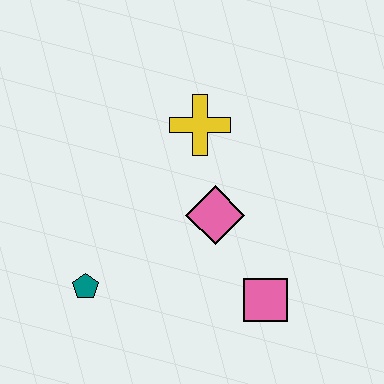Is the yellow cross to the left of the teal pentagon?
No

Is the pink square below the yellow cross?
Yes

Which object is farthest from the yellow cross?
The teal pentagon is farthest from the yellow cross.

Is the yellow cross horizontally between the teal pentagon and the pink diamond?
Yes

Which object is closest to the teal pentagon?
The pink diamond is closest to the teal pentagon.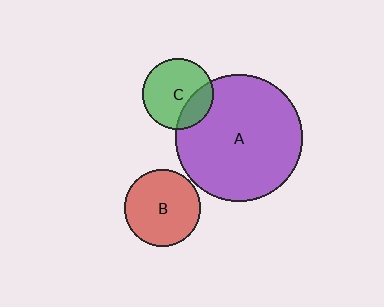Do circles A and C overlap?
Yes.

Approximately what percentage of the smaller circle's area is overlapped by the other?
Approximately 25%.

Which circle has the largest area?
Circle A (purple).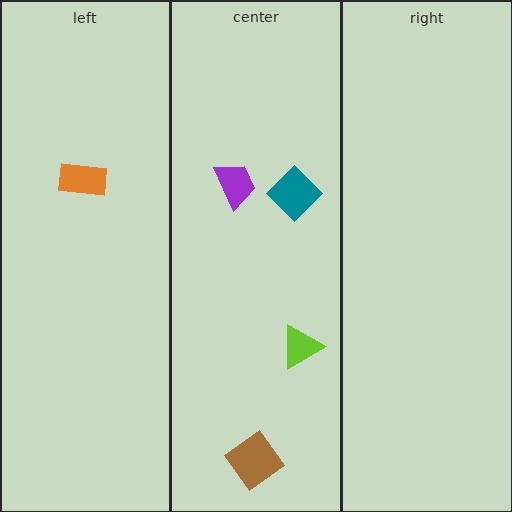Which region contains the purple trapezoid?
The center region.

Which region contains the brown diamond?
The center region.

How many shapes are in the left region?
1.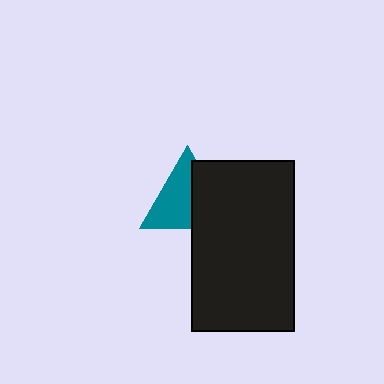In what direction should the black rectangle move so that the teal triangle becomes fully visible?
The black rectangle should move right. That is the shortest direction to clear the overlap and leave the teal triangle fully visible.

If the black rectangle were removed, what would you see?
You would see the complete teal triangle.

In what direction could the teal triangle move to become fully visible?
The teal triangle could move left. That would shift it out from behind the black rectangle entirely.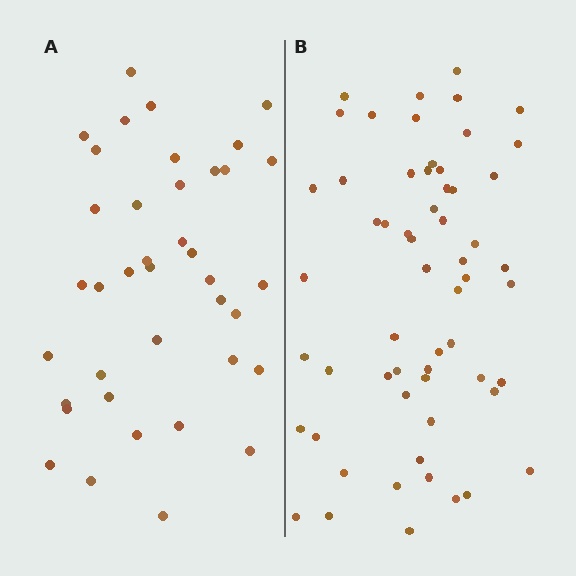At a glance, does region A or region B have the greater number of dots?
Region B (the right region) has more dots.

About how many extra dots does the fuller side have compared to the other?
Region B has approximately 20 more dots than region A.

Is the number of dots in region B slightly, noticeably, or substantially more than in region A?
Region B has substantially more. The ratio is roughly 1.5 to 1.